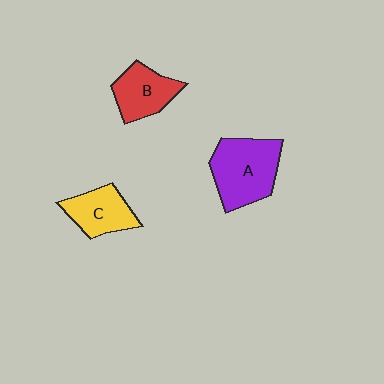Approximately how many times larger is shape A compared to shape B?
Approximately 1.5 times.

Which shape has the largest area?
Shape A (purple).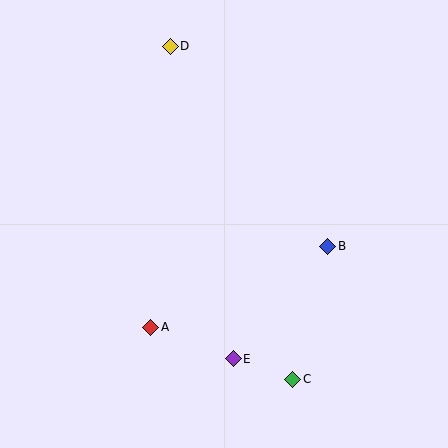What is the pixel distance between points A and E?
The distance between A and E is 88 pixels.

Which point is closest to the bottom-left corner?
Point A is closest to the bottom-left corner.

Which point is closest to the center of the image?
Point B at (328, 246) is closest to the center.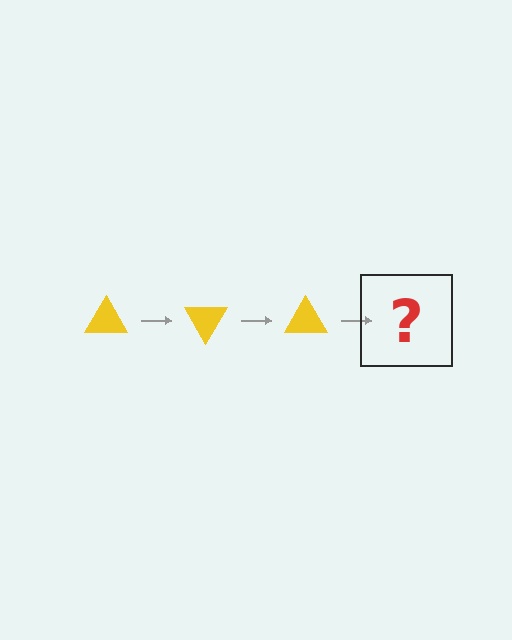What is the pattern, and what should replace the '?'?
The pattern is that the triangle rotates 60 degrees each step. The '?' should be a yellow triangle rotated 180 degrees.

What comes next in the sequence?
The next element should be a yellow triangle rotated 180 degrees.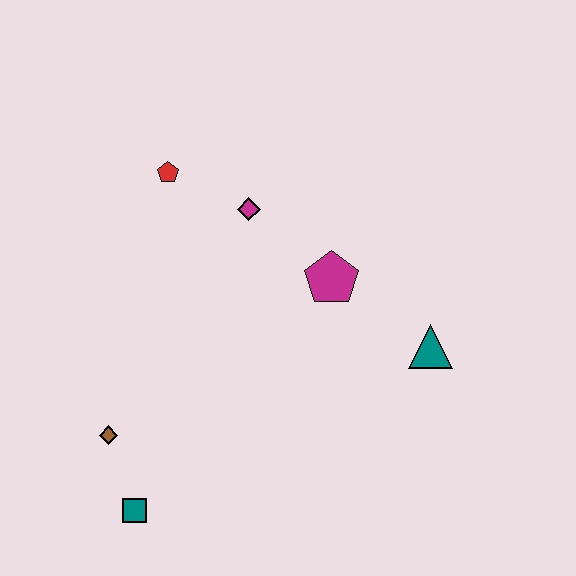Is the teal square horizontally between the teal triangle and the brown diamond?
Yes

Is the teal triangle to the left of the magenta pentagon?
No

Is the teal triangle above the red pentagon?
No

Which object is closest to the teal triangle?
The magenta pentagon is closest to the teal triangle.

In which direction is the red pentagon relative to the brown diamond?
The red pentagon is above the brown diamond.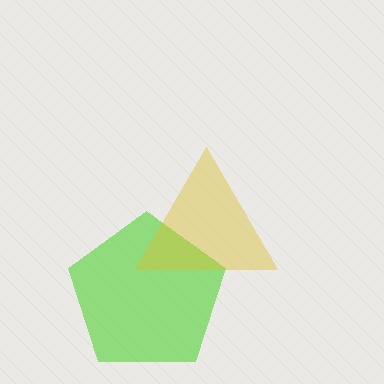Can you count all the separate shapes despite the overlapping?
Yes, there are 2 separate shapes.